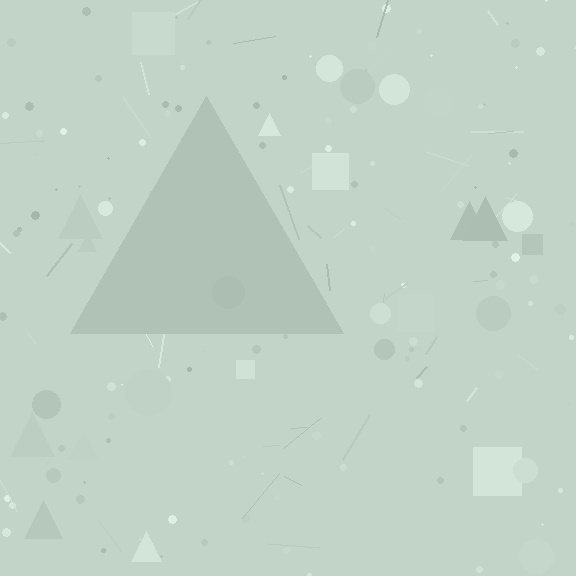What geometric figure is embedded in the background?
A triangle is embedded in the background.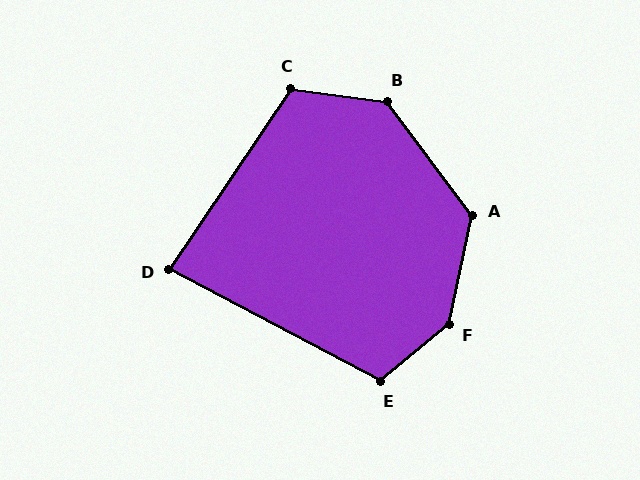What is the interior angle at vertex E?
Approximately 112 degrees (obtuse).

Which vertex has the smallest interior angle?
D, at approximately 84 degrees.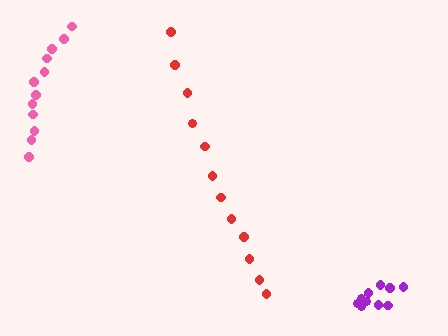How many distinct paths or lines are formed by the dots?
There are 3 distinct paths.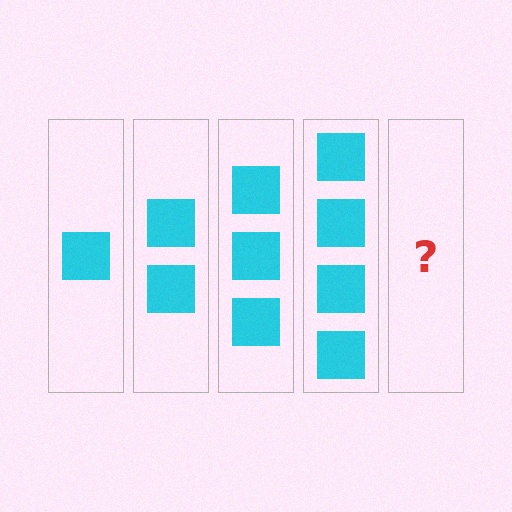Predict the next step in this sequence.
The next step is 5 squares.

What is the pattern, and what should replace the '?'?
The pattern is that each step adds one more square. The '?' should be 5 squares.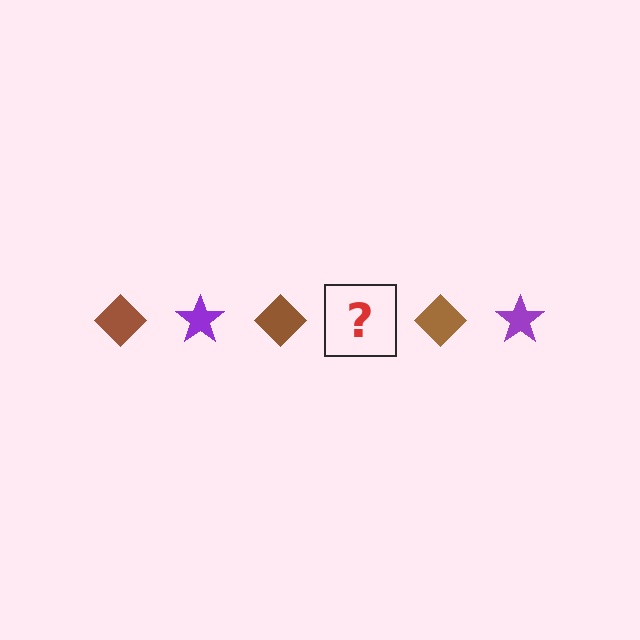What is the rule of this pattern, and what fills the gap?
The rule is that the pattern alternates between brown diamond and purple star. The gap should be filled with a purple star.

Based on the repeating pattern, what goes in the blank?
The blank should be a purple star.